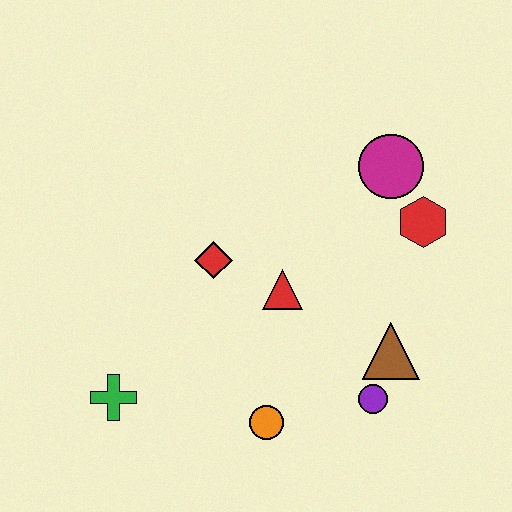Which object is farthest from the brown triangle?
The green cross is farthest from the brown triangle.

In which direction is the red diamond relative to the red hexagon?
The red diamond is to the left of the red hexagon.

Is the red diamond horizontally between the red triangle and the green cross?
Yes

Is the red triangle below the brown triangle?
No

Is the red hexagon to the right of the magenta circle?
Yes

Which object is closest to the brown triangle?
The purple circle is closest to the brown triangle.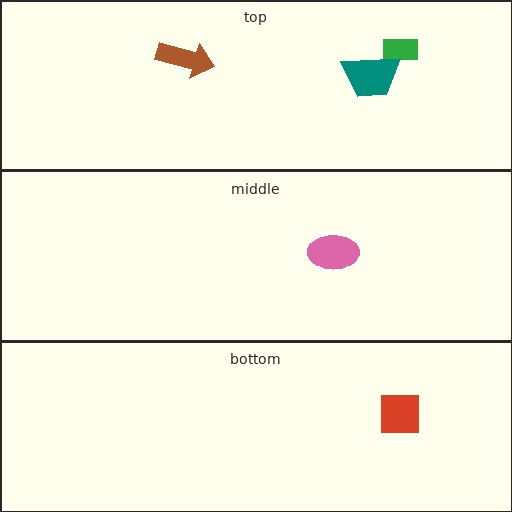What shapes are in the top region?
The green rectangle, the teal trapezoid, the brown arrow.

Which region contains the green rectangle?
The top region.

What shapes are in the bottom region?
The red square.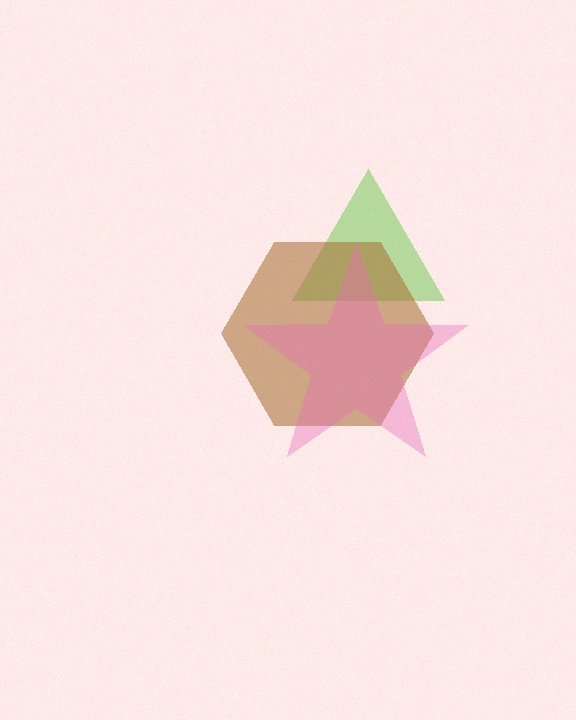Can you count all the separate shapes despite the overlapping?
Yes, there are 3 separate shapes.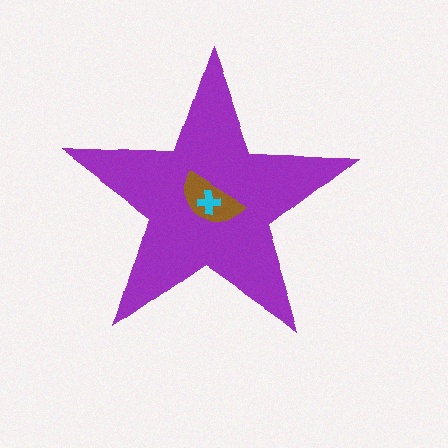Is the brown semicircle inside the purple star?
Yes.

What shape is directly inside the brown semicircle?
The cyan cross.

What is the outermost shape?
The purple star.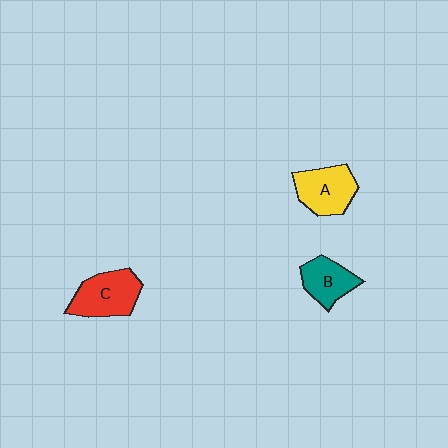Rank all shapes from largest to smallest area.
From largest to smallest: C (red), A (yellow), B (teal).